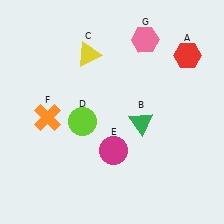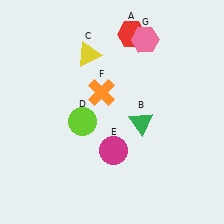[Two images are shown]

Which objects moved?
The objects that moved are: the red hexagon (A), the orange cross (F).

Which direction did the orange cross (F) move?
The orange cross (F) moved right.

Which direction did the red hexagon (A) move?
The red hexagon (A) moved left.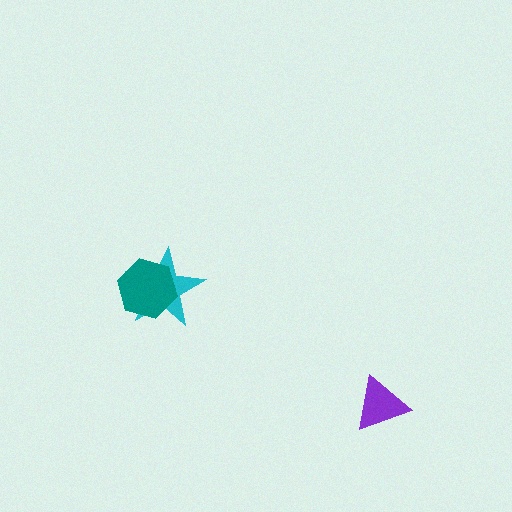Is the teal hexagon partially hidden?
No, no other shape covers it.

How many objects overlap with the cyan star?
1 object overlaps with the cyan star.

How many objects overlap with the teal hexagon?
1 object overlaps with the teal hexagon.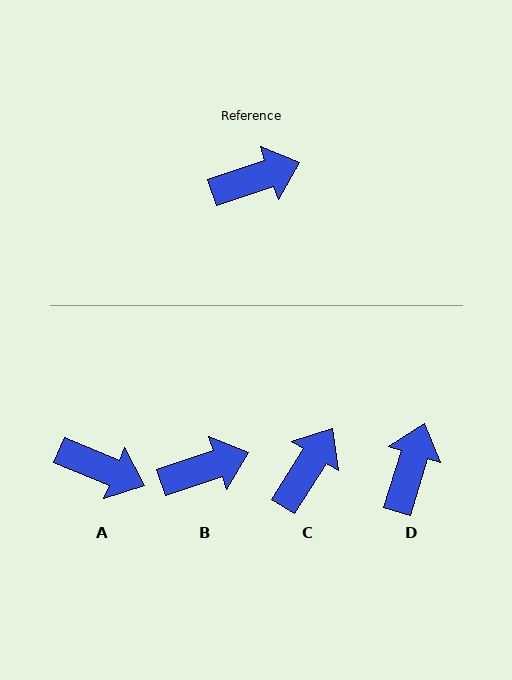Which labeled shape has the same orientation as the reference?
B.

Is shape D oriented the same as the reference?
No, it is off by about 54 degrees.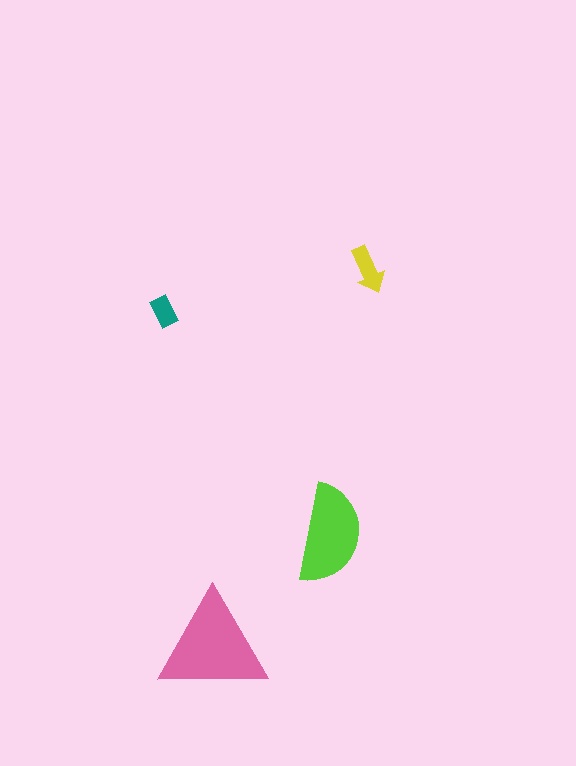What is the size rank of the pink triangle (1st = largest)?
1st.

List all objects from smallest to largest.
The teal rectangle, the yellow arrow, the lime semicircle, the pink triangle.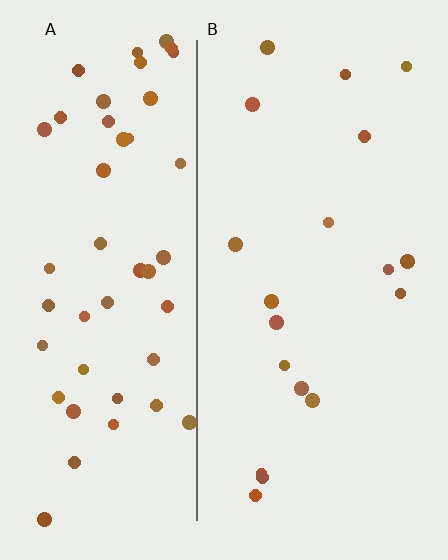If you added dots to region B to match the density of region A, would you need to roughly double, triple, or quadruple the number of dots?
Approximately triple.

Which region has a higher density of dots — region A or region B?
A (the left).